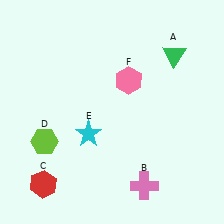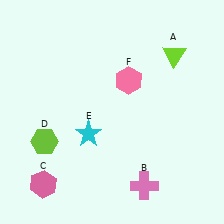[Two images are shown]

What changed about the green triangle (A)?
In Image 1, A is green. In Image 2, it changed to lime.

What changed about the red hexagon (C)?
In Image 1, C is red. In Image 2, it changed to pink.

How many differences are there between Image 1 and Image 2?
There are 2 differences between the two images.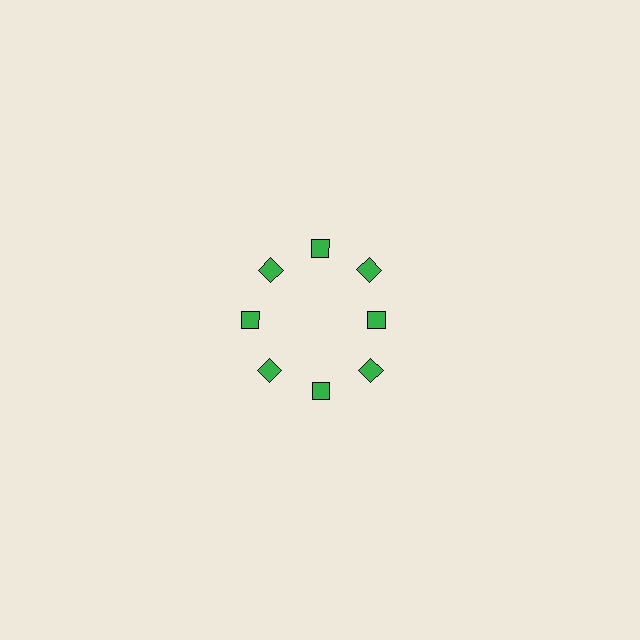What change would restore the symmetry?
The symmetry would be restored by moving it outward, back onto the ring so that all 8 diamonds sit at equal angles and equal distance from the center.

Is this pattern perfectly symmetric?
No. The 8 green diamonds are arranged in a ring, but one element near the 3 o'clock position is pulled inward toward the center, breaking the 8-fold rotational symmetry.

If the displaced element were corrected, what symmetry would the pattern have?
It would have 8-fold rotational symmetry — the pattern would map onto itself every 45 degrees.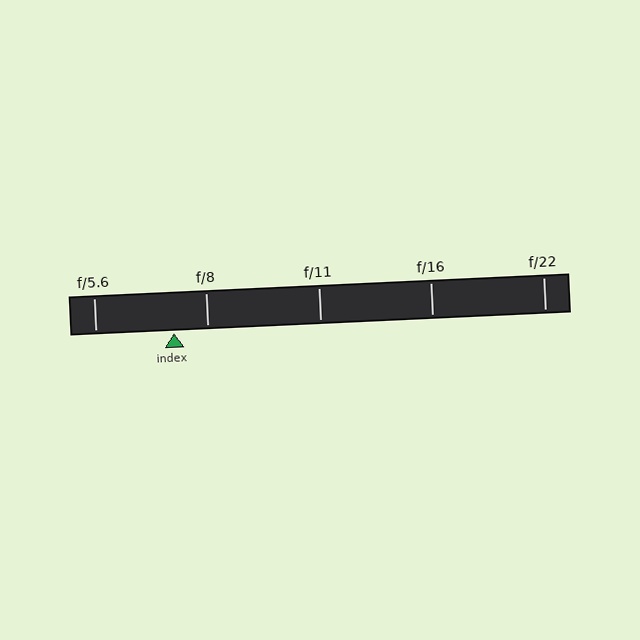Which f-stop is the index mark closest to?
The index mark is closest to f/8.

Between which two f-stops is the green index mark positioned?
The index mark is between f/5.6 and f/8.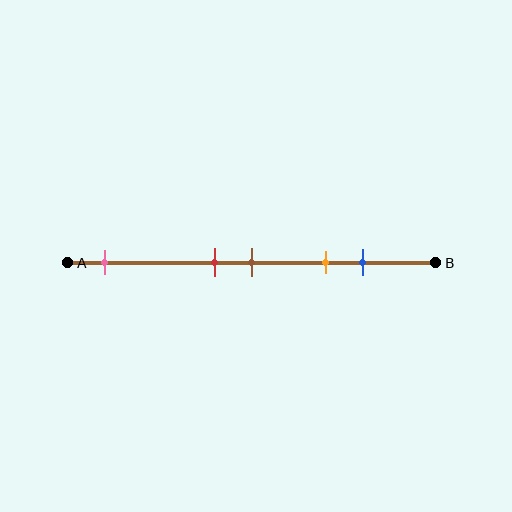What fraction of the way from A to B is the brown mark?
The brown mark is approximately 50% (0.5) of the way from A to B.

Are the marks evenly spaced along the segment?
No, the marks are not evenly spaced.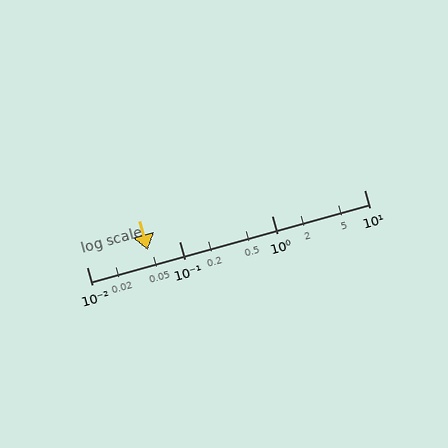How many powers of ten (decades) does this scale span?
The scale spans 3 decades, from 0.01 to 10.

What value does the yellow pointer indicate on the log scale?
The pointer indicates approximately 0.046.